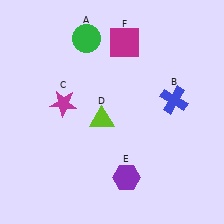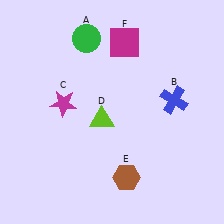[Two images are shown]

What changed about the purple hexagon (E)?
In Image 1, E is purple. In Image 2, it changed to brown.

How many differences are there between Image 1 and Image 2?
There is 1 difference between the two images.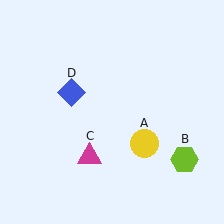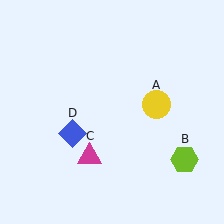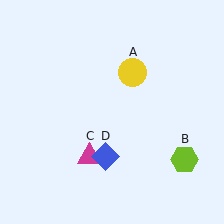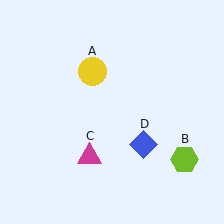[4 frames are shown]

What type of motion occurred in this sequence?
The yellow circle (object A), blue diamond (object D) rotated counterclockwise around the center of the scene.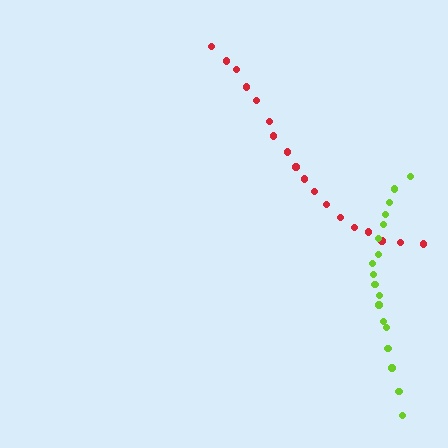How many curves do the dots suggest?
There are 2 distinct paths.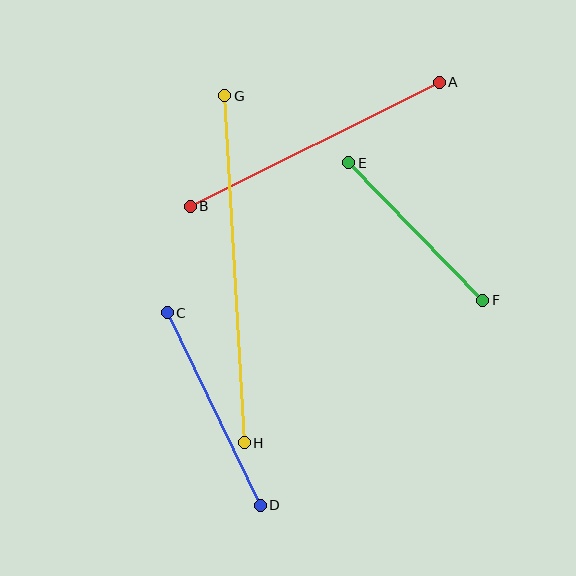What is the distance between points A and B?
The distance is approximately 278 pixels.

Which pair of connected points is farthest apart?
Points G and H are farthest apart.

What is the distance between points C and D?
The distance is approximately 214 pixels.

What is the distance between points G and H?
The distance is approximately 347 pixels.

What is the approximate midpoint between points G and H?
The midpoint is at approximately (234, 269) pixels.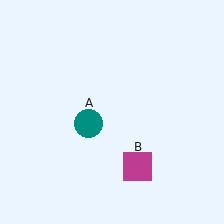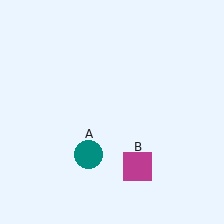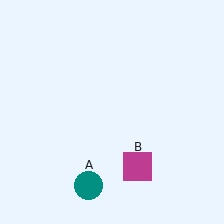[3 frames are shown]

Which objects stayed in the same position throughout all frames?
Magenta square (object B) remained stationary.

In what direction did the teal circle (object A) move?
The teal circle (object A) moved down.